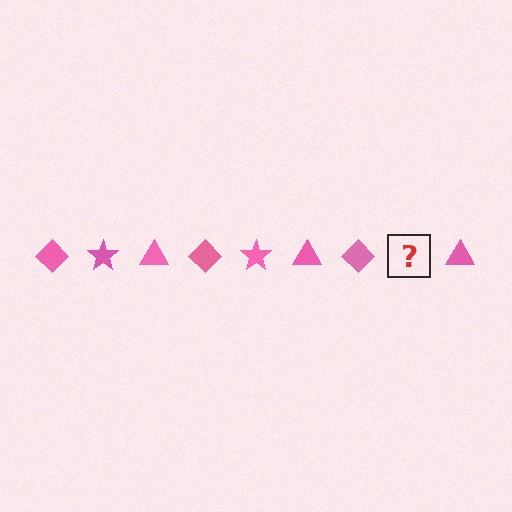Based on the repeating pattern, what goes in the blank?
The blank should be a pink star.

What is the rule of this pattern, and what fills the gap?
The rule is that the pattern cycles through diamond, star, triangle shapes in pink. The gap should be filled with a pink star.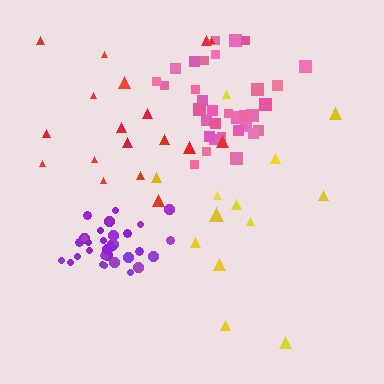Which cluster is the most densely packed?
Purple.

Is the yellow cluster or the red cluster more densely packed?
Red.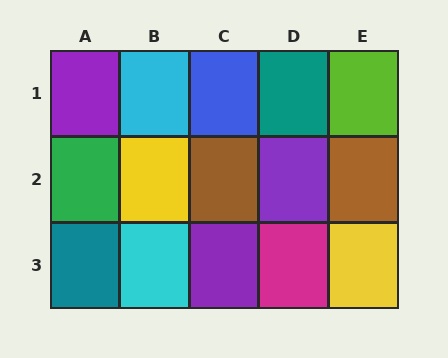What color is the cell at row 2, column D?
Purple.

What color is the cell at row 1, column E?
Lime.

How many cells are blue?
1 cell is blue.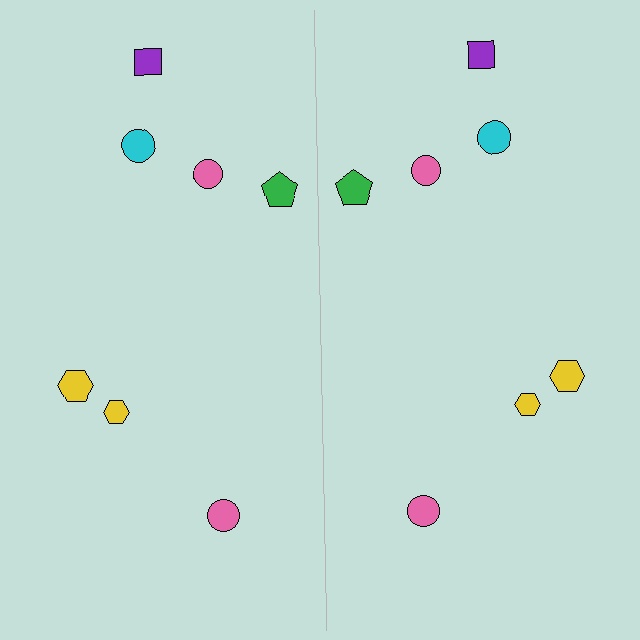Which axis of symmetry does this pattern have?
The pattern has a vertical axis of symmetry running through the center of the image.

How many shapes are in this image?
There are 14 shapes in this image.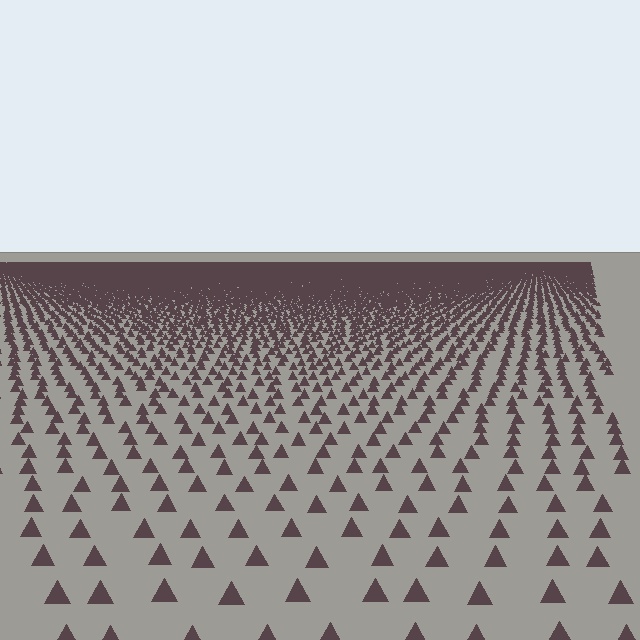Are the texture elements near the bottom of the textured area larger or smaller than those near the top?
Larger. Near the bottom, elements are closer to the viewer and appear at a bigger on-screen size.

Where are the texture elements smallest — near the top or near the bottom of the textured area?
Near the top.